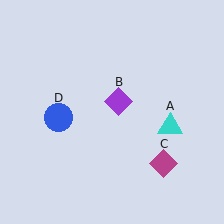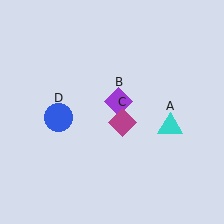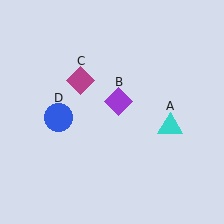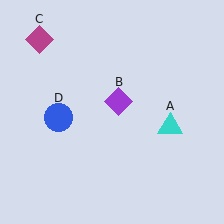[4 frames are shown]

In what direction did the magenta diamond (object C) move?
The magenta diamond (object C) moved up and to the left.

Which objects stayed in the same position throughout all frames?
Cyan triangle (object A) and purple diamond (object B) and blue circle (object D) remained stationary.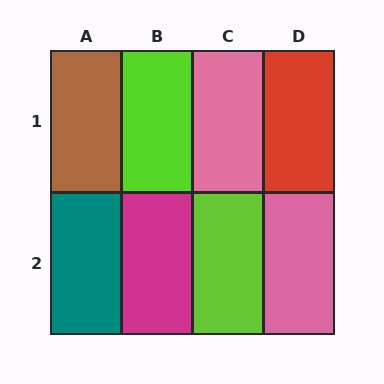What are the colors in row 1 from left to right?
Brown, lime, pink, red.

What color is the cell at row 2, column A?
Teal.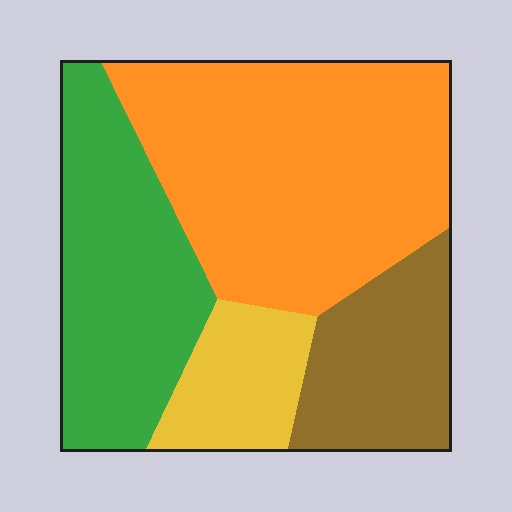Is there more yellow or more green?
Green.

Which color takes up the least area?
Yellow, at roughly 10%.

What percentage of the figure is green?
Green covers about 25% of the figure.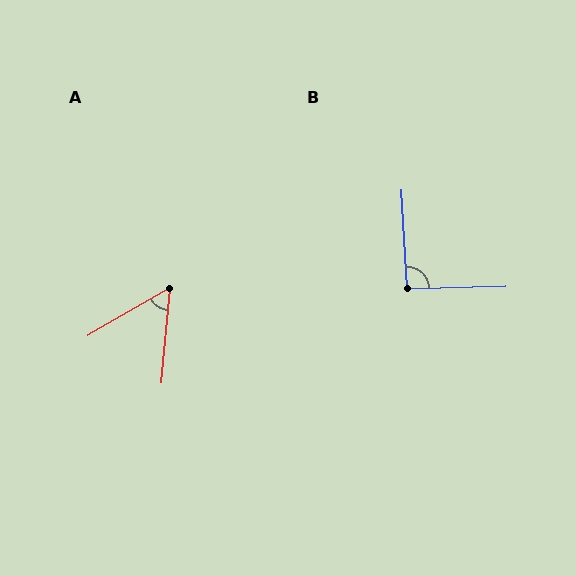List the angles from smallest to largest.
A (55°), B (92°).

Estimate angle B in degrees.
Approximately 92 degrees.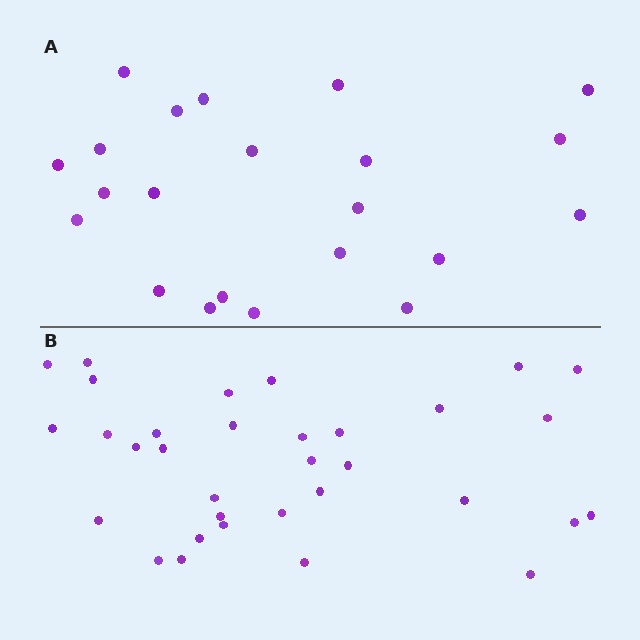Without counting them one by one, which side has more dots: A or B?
Region B (the bottom region) has more dots.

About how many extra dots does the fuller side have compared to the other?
Region B has roughly 12 or so more dots than region A.